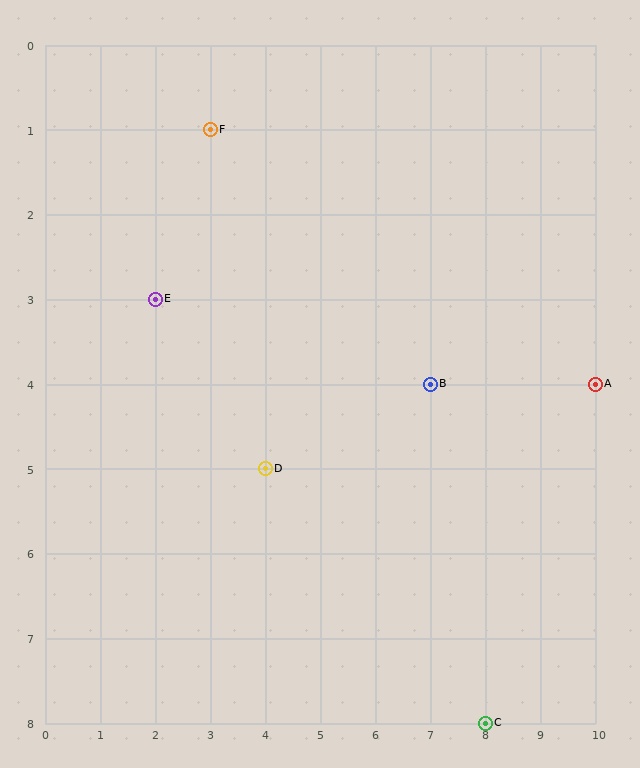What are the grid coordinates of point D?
Point D is at grid coordinates (4, 5).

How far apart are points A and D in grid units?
Points A and D are 6 columns and 1 row apart (about 6.1 grid units diagonally).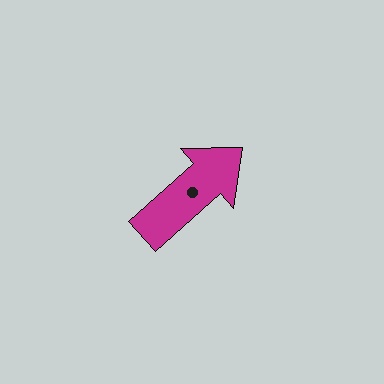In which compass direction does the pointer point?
Northeast.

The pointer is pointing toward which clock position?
Roughly 2 o'clock.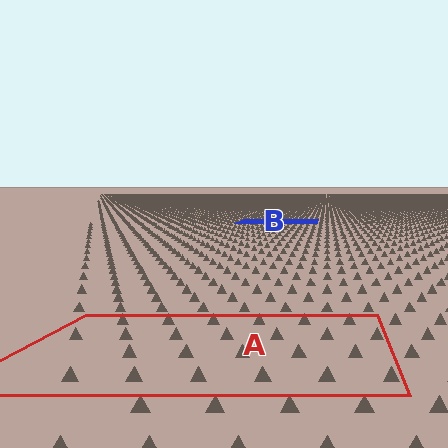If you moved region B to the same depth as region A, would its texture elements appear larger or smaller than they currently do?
They would appear larger. At a closer depth, the same texture elements are projected at a bigger on-screen size.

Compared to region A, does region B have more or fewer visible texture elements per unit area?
Region B has more texture elements per unit area — they are packed more densely because it is farther away.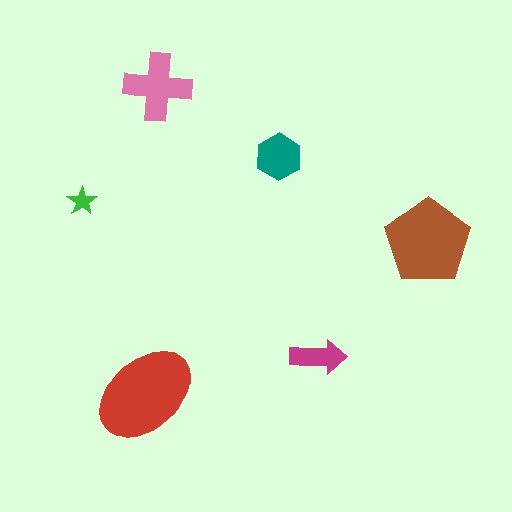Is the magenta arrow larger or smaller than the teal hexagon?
Smaller.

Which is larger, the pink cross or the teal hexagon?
The pink cross.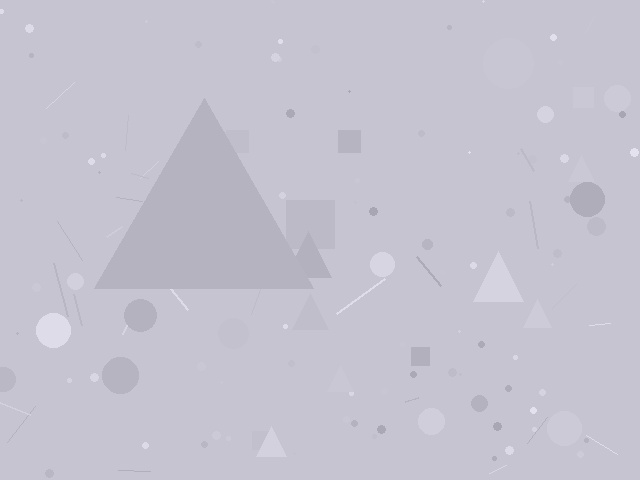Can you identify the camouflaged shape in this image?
The camouflaged shape is a triangle.